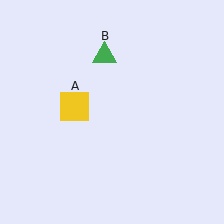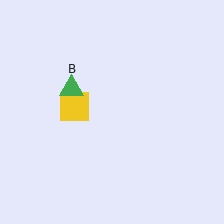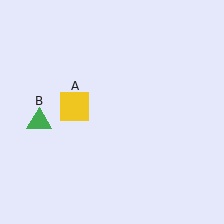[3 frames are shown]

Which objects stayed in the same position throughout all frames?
Yellow square (object A) remained stationary.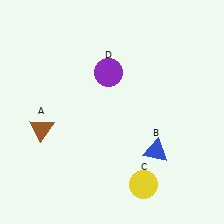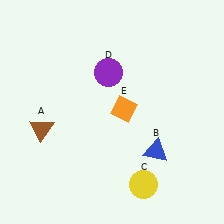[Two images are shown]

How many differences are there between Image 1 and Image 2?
There is 1 difference between the two images.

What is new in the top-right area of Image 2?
An orange diamond (E) was added in the top-right area of Image 2.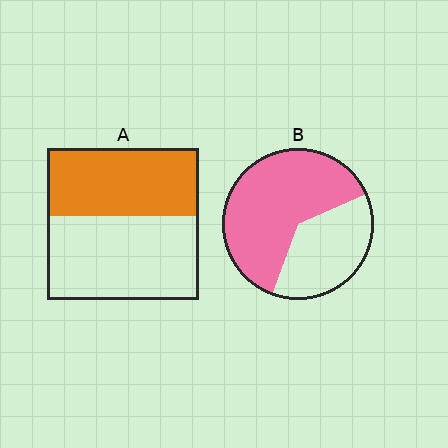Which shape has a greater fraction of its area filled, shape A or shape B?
Shape B.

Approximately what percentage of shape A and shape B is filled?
A is approximately 45% and B is approximately 65%.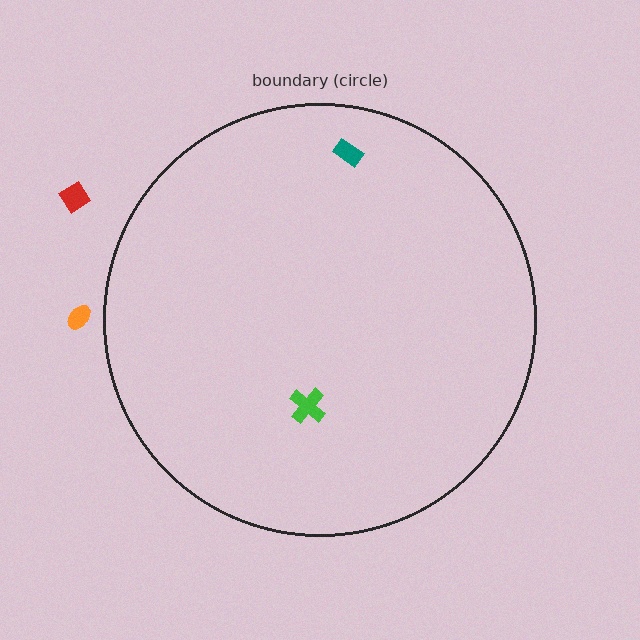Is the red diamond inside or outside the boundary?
Outside.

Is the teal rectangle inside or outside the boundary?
Inside.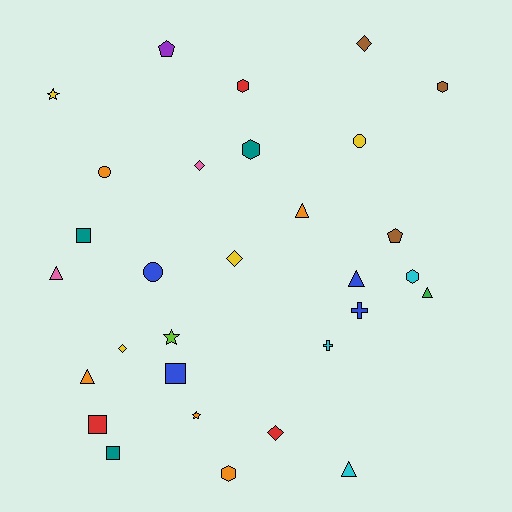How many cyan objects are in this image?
There are 3 cyan objects.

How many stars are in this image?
There are 3 stars.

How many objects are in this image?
There are 30 objects.